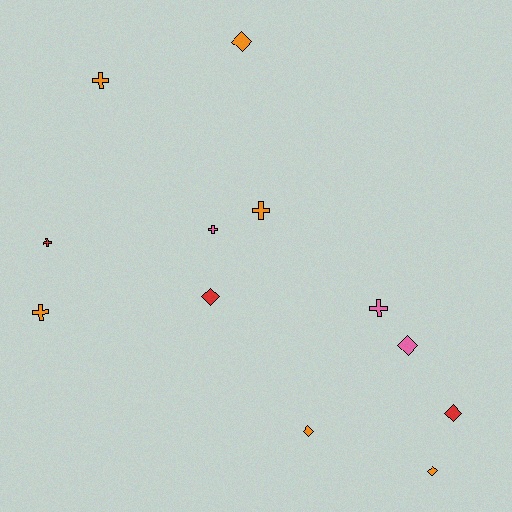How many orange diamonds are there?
There are 3 orange diamonds.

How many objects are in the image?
There are 12 objects.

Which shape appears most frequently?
Cross, with 6 objects.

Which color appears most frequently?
Orange, with 6 objects.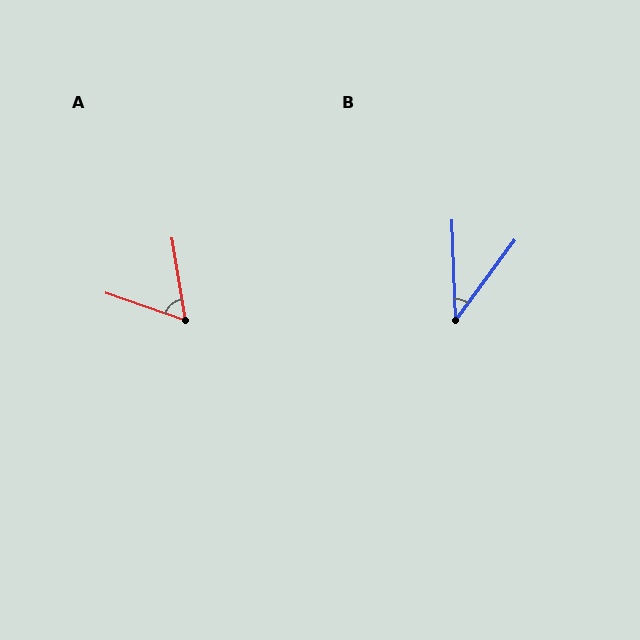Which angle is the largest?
A, at approximately 61 degrees.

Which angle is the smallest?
B, at approximately 39 degrees.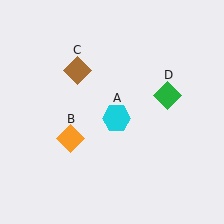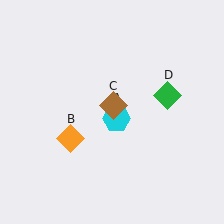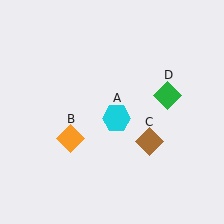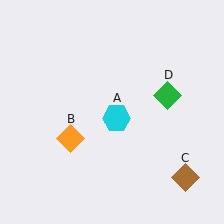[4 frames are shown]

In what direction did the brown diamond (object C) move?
The brown diamond (object C) moved down and to the right.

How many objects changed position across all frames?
1 object changed position: brown diamond (object C).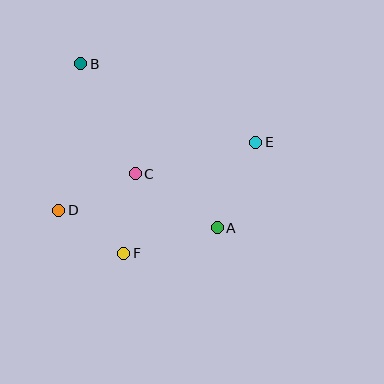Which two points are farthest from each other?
Points A and B are farthest from each other.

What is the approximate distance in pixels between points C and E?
The distance between C and E is approximately 125 pixels.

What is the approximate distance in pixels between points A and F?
The distance between A and F is approximately 97 pixels.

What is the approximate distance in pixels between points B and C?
The distance between B and C is approximately 123 pixels.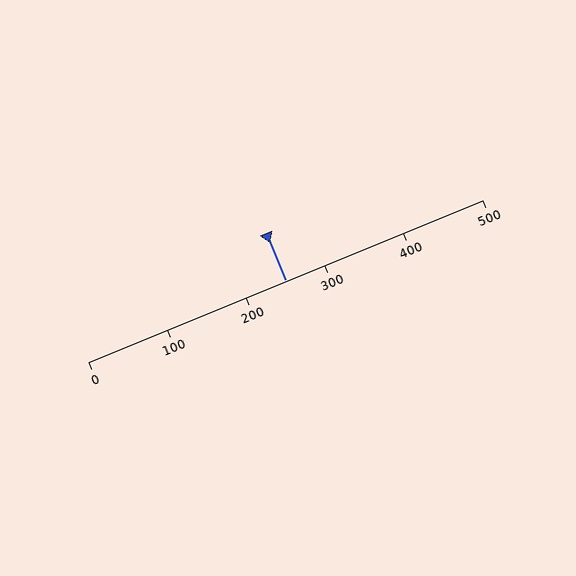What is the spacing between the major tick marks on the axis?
The major ticks are spaced 100 apart.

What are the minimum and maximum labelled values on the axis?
The axis runs from 0 to 500.